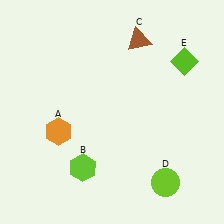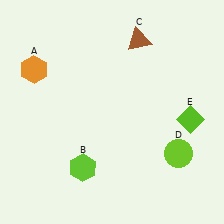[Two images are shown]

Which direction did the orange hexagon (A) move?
The orange hexagon (A) moved up.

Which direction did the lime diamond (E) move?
The lime diamond (E) moved down.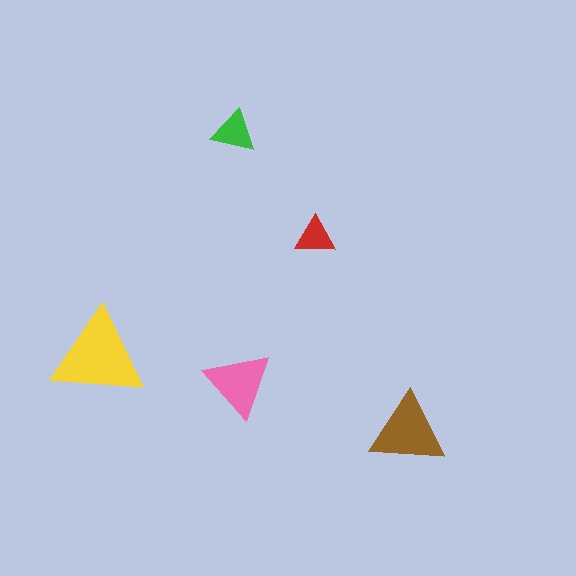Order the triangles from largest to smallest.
the yellow one, the brown one, the pink one, the green one, the red one.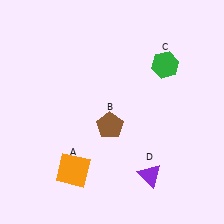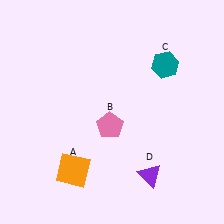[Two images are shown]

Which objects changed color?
B changed from brown to pink. C changed from green to teal.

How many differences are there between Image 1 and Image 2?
There are 2 differences between the two images.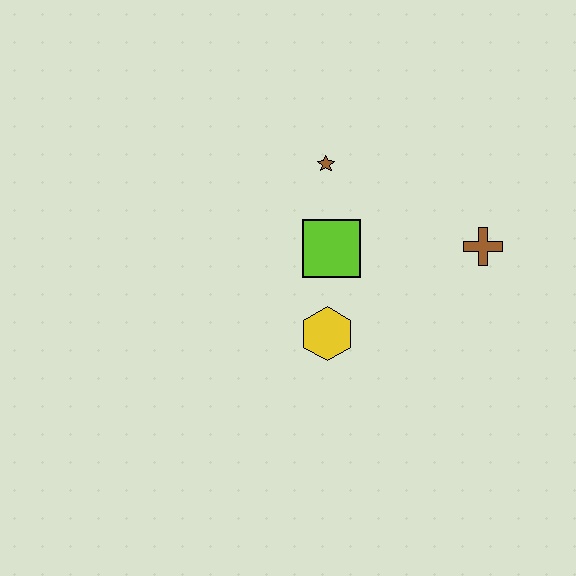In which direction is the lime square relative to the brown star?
The lime square is below the brown star.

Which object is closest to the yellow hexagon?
The lime square is closest to the yellow hexagon.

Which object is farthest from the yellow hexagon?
The brown cross is farthest from the yellow hexagon.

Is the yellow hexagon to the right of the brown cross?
No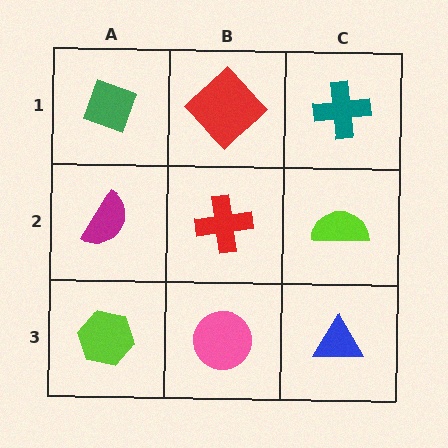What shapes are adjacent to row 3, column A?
A magenta semicircle (row 2, column A), a pink circle (row 3, column B).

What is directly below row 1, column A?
A magenta semicircle.